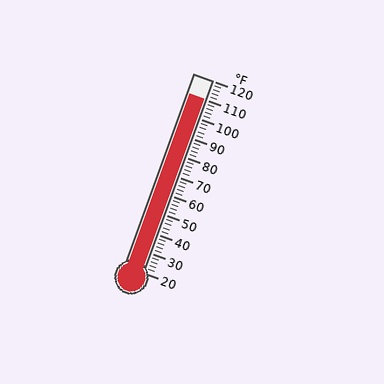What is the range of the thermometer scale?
The thermometer scale ranges from 20°F to 120°F.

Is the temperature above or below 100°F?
The temperature is above 100°F.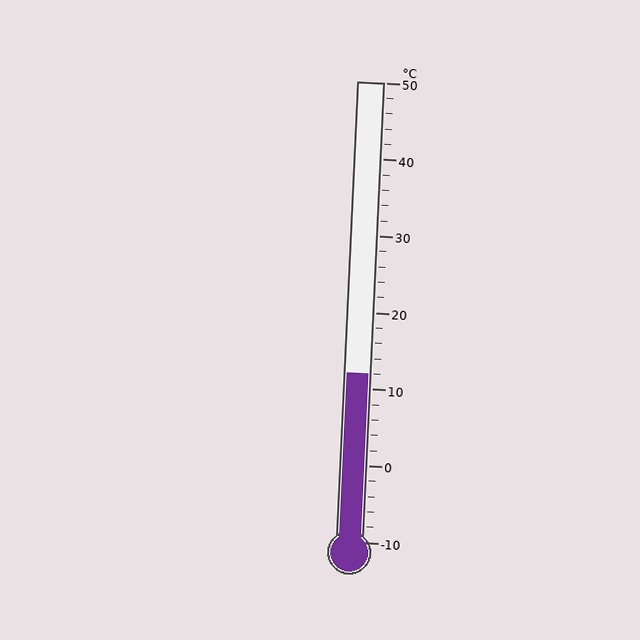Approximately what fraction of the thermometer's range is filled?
The thermometer is filled to approximately 35% of its range.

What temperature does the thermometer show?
The thermometer shows approximately 12°C.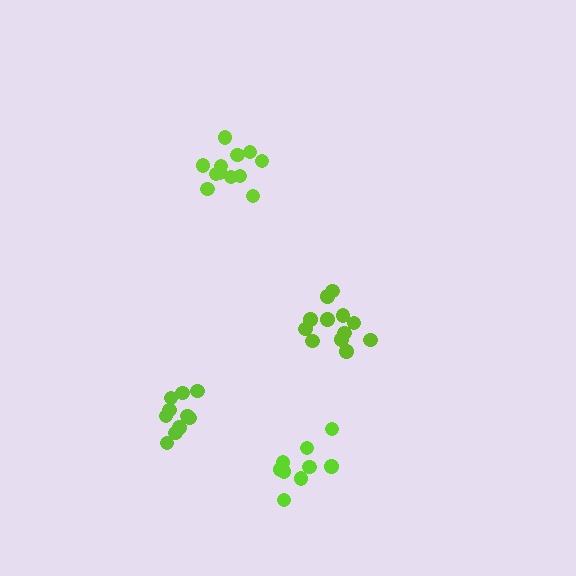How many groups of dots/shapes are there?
There are 4 groups.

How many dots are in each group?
Group 1: 9 dots, Group 2: 12 dots, Group 3: 10 dots, Group 4: 12 dots (43 total).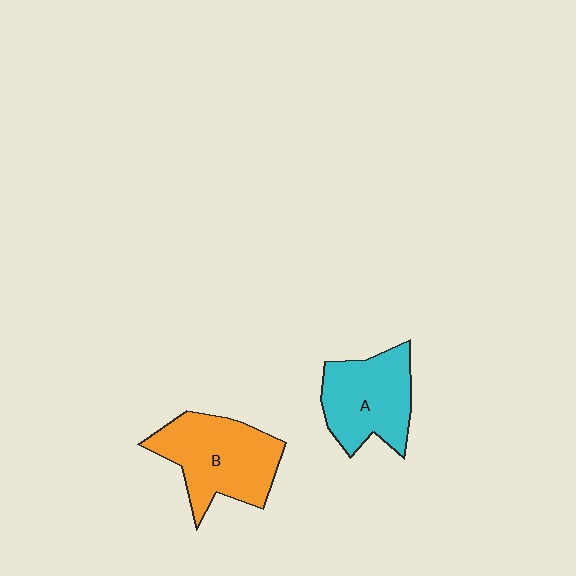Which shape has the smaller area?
Shape A (cyan).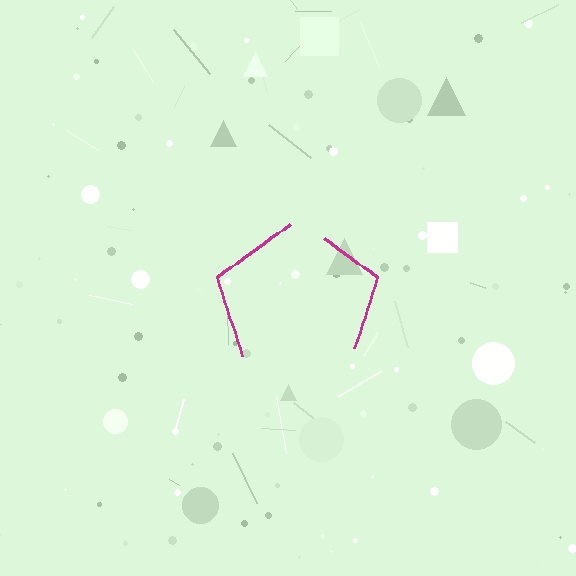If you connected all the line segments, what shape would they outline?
They would outline a pentagon.